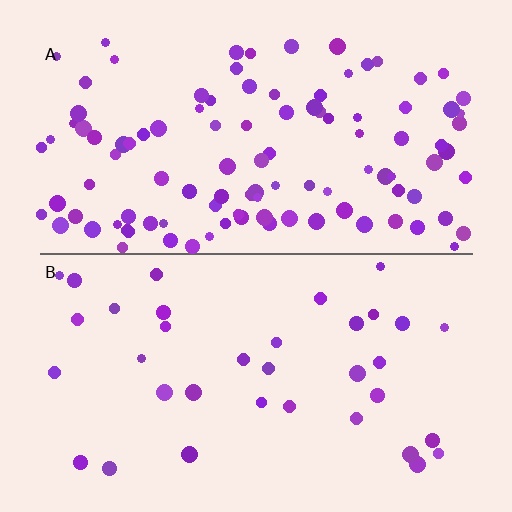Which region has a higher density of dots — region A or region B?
A (the top).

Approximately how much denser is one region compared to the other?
Approximately 3.0× — region A over region B.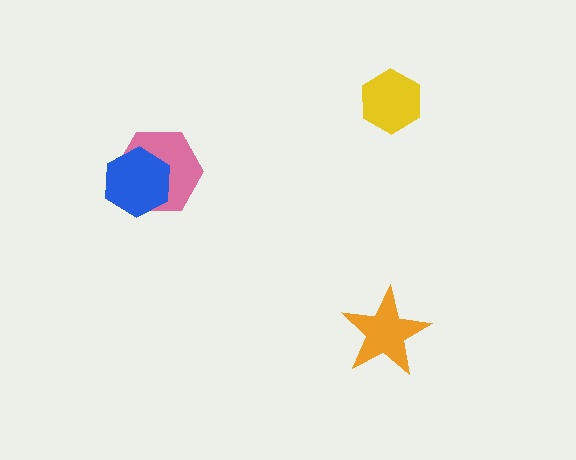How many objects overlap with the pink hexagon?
1 object overlaps with the pink hexagon.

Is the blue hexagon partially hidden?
No, no other shape covers it.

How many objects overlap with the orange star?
0 objects overlap with the orange star.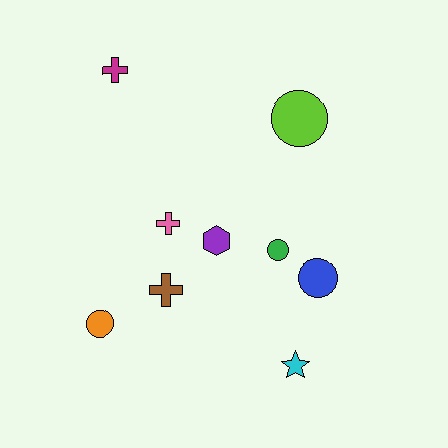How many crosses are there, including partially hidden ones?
There are 3 crosses.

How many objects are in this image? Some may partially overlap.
There are 9 objects.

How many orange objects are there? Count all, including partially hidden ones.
There is 1 orange object.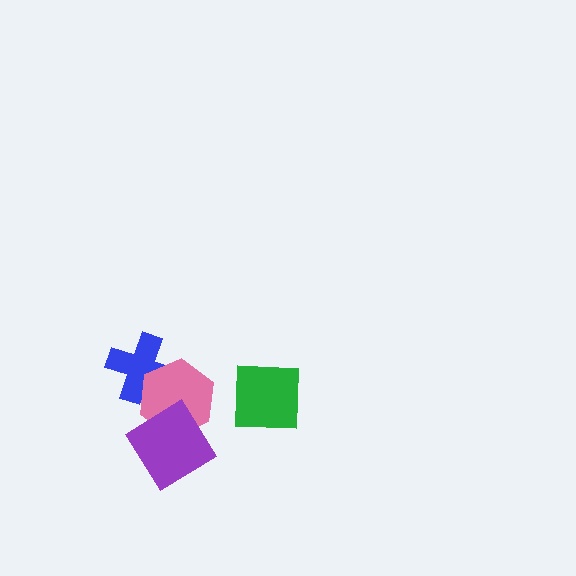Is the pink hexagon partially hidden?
Yes, it is partially covered by another shape.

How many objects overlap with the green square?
0 objects overlap with the green square.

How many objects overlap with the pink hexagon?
2 objects overlap with the pink hexagon.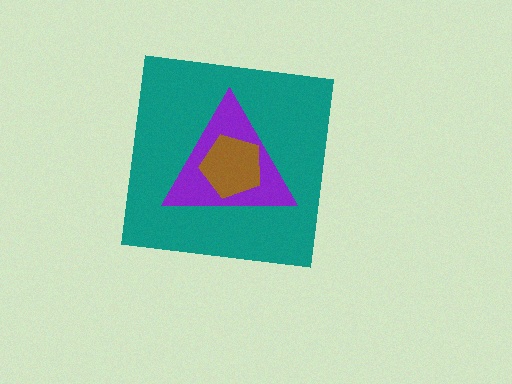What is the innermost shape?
The brown pentagon.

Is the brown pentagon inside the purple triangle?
Yes.